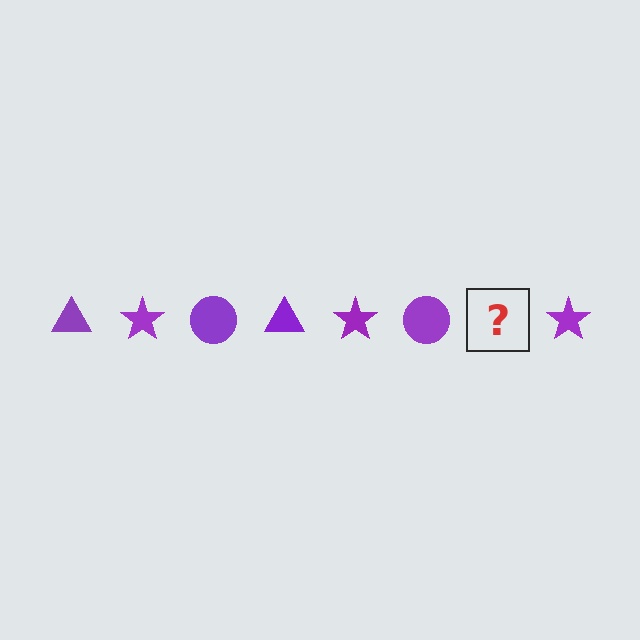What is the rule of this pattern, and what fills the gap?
The rule is that the pattern cycles through triangle, star, circle shapes in purple. The gap should be filled with a purple triangle.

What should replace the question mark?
The question mark should be replaced with a purple triangle.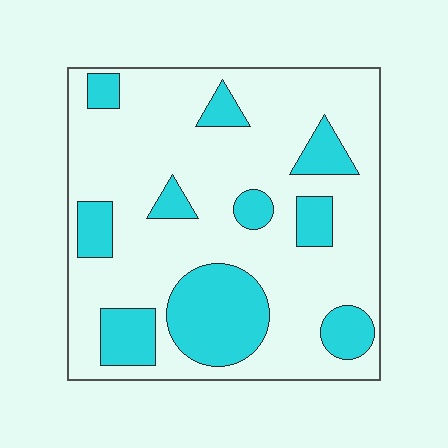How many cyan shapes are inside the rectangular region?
10.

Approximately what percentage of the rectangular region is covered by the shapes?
Approximately 25%.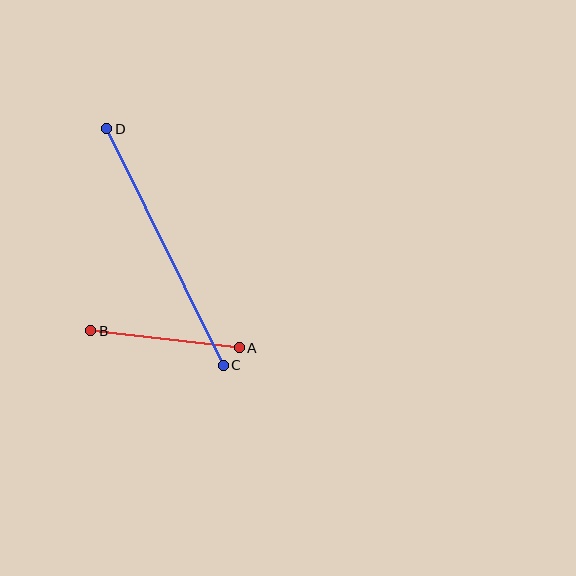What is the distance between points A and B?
The distance is approximately 149 pixels.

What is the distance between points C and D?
The distance is approximately 264 pixels.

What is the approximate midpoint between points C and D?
The midpoint is at approximately (165, 247) pixels.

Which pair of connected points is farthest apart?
Points C and D are farthest apart.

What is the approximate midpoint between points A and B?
The midpoint is at approximately (165, 339) pixels.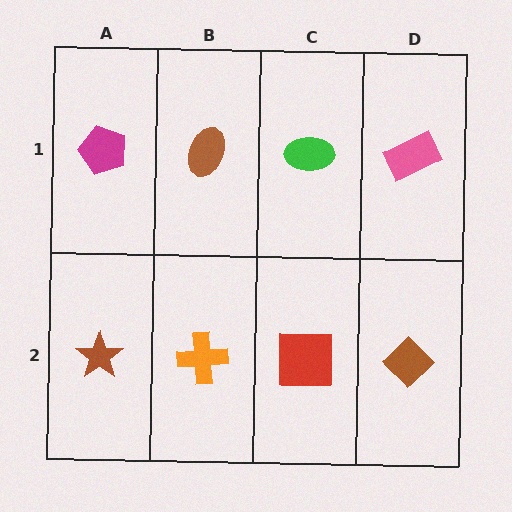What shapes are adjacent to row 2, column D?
A pink rectangle (row 1, column D), a red square (row 2, column C).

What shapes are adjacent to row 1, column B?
An orange cross (row 2, column B), a magenta pentagon (row 1, column A), a green ellipse (row 1, column C).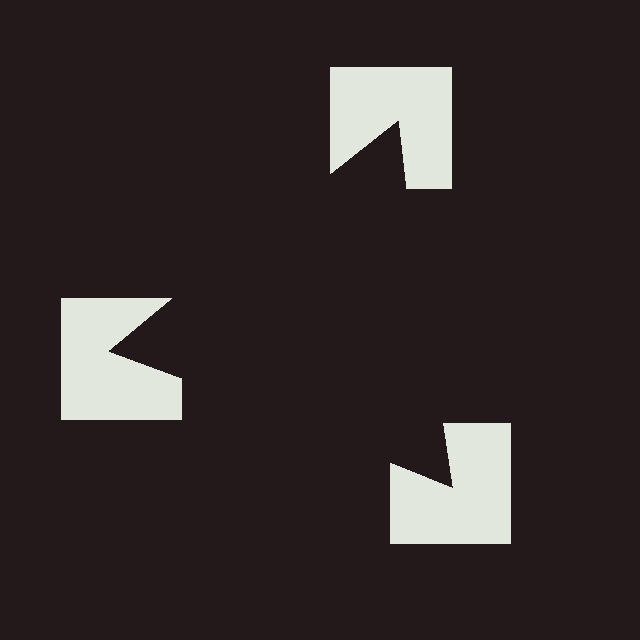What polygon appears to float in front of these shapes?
An illusory triangle — its edges are inferred from the aligned wedge cuts in the notched squares, not physically drawn.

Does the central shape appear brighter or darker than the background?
It typically appears slightly darker than the background, even though no actual brightness change is drawn.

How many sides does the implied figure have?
3 sides.